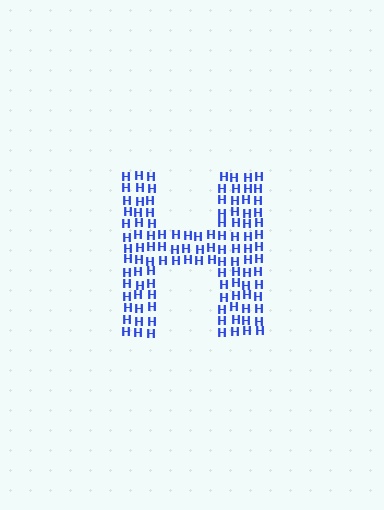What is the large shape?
The large shape is the letter H.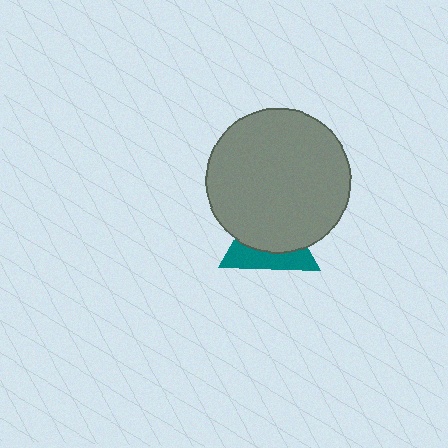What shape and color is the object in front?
The object in front is a gray circle.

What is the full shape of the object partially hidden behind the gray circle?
The partially hidden object is a teal triangle.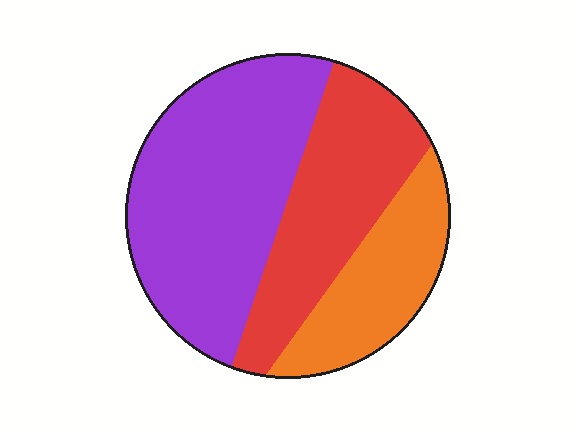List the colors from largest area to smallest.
From largest to smallest: purple, red, orange.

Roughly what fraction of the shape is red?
Red takes up between a sixth and a third of the shape.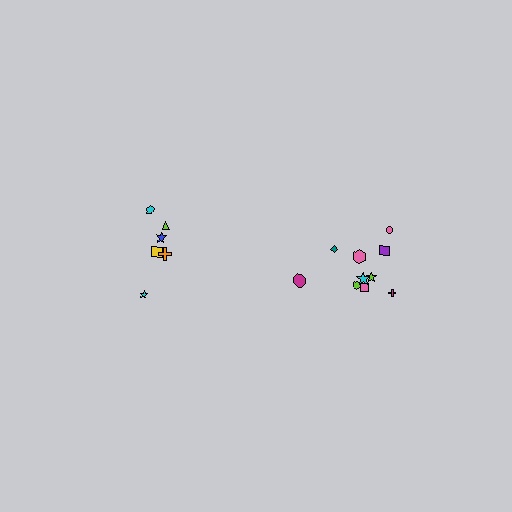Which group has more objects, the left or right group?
The right group.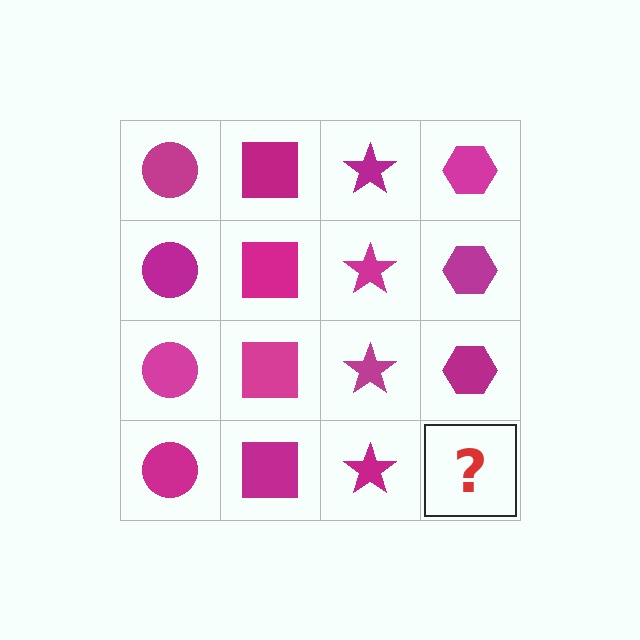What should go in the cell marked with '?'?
The missing cell should contain a magenta hexagon.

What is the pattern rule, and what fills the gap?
The rule is that each column has a consistent shape. The gap should be filled with a magenta hexagon.